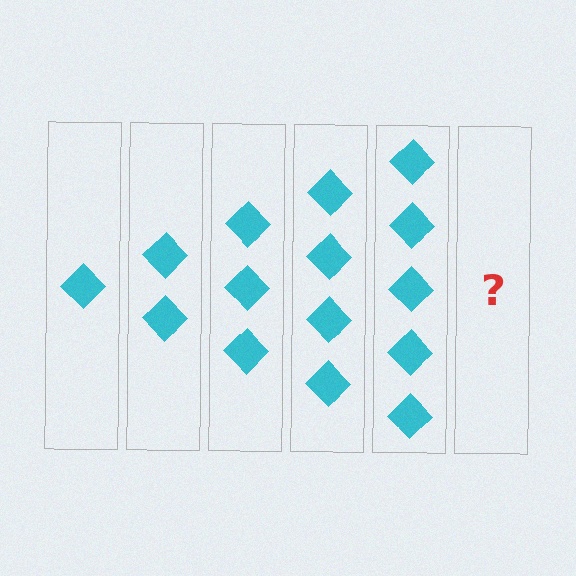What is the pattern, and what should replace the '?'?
The pattern is that each step adds one more diamond. The '?' should be 6 diamonds.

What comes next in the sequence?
The next element should be 6 diamonds.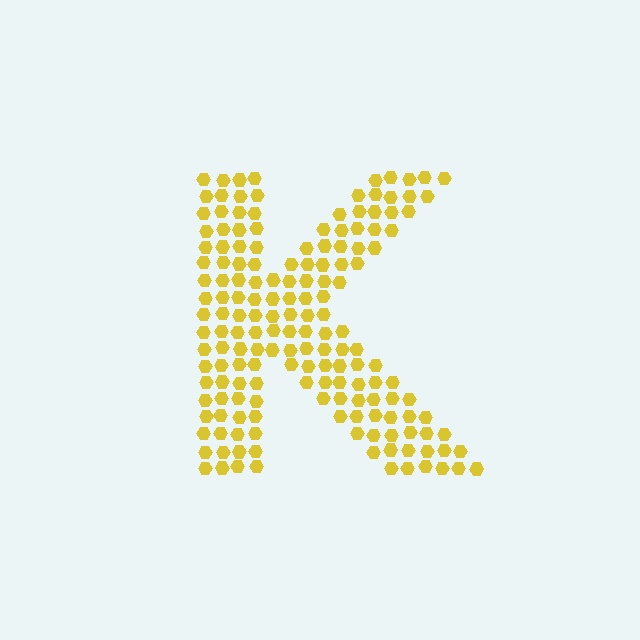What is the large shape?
The large shape is the letter K.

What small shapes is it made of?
It is made of small hexagons.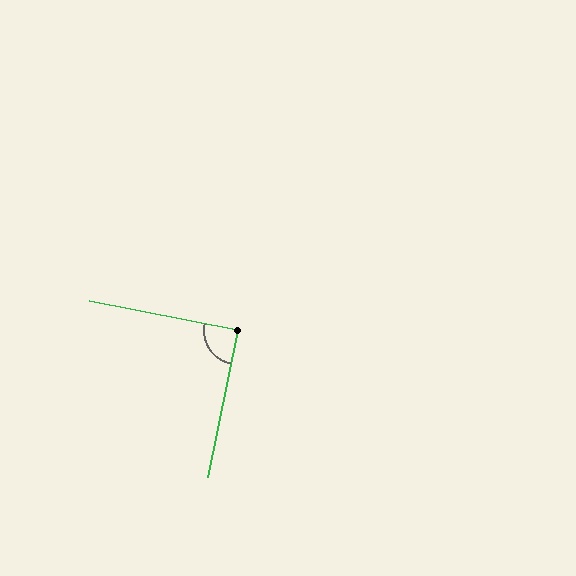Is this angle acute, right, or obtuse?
It is approximately a right angle.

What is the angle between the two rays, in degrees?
Approximately 90 degrees.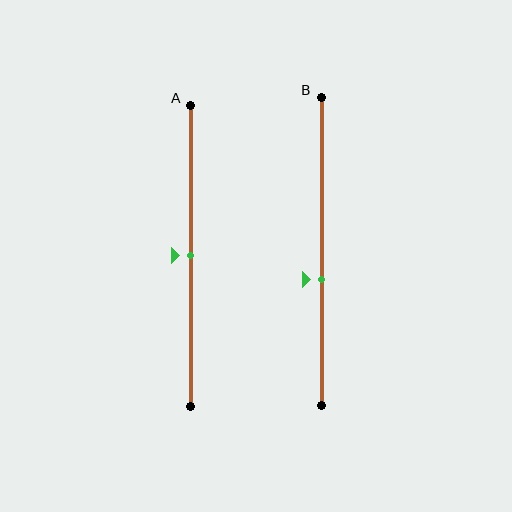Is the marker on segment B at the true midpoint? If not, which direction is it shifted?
No, the marker on segment B is shifted downward by about 9% of the segment length.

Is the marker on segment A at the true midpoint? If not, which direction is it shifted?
Yes, the marker on segment A is at the true midpoint.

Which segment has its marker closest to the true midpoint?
Segment A has its marker closest to the true midpoint.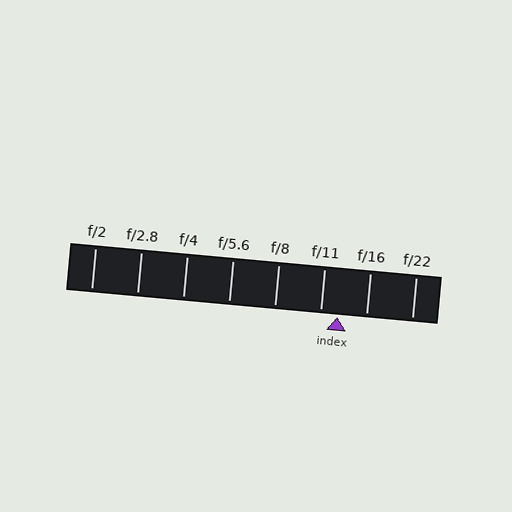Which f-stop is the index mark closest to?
The index mark is closest to f/11.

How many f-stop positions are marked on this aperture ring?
There are 8 f-stop positions marked.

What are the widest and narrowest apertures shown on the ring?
The widest aperture shown is f/2 and the narrowest is f/22.